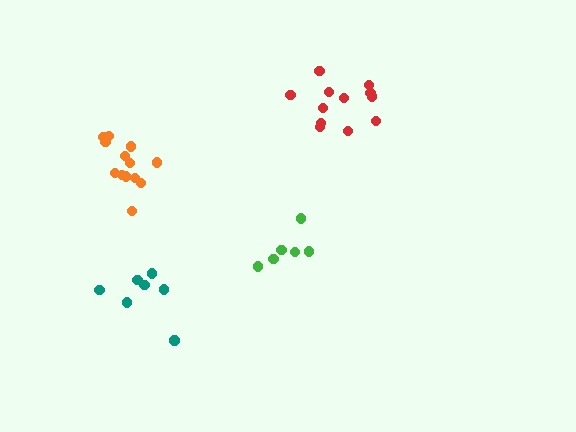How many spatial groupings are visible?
There are 4 spatial groupings.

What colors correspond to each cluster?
The clusters are colored: green, teal, red, orange.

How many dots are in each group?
Group 1: 7 dots, Group 2: 7 dots, Group 3: 12 dots, Group 4: 13 dots (39 total).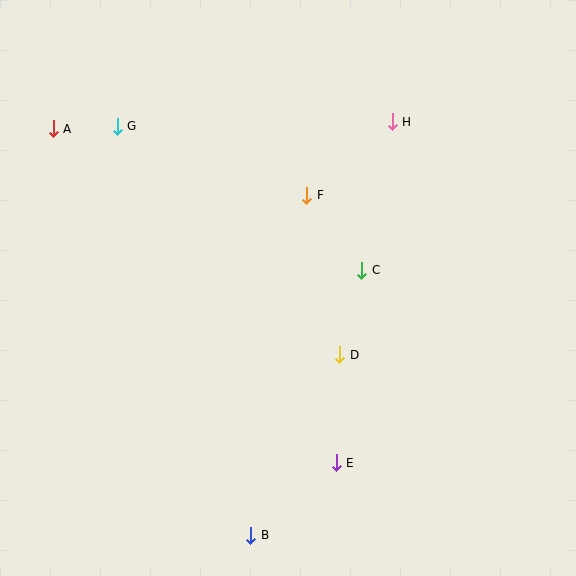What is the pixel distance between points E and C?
The distance between E and C is 194 pixels.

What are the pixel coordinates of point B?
Point B is at (251, 535).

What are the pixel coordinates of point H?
Point H is at (392, 122).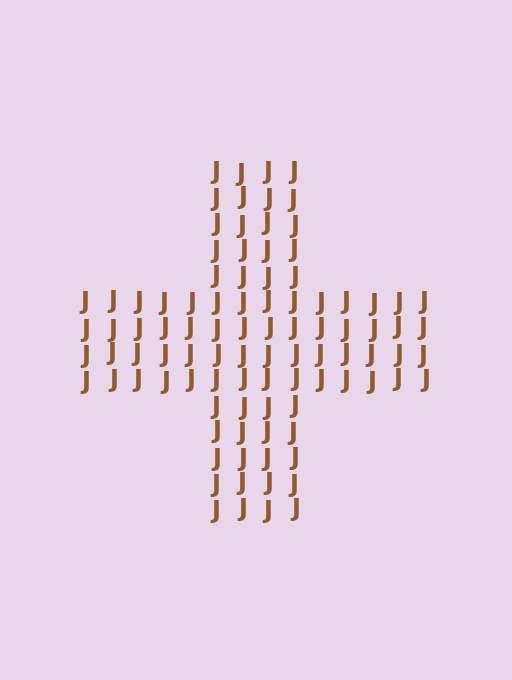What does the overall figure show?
The overall figure shows a cross.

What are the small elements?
The small elements are letter J's.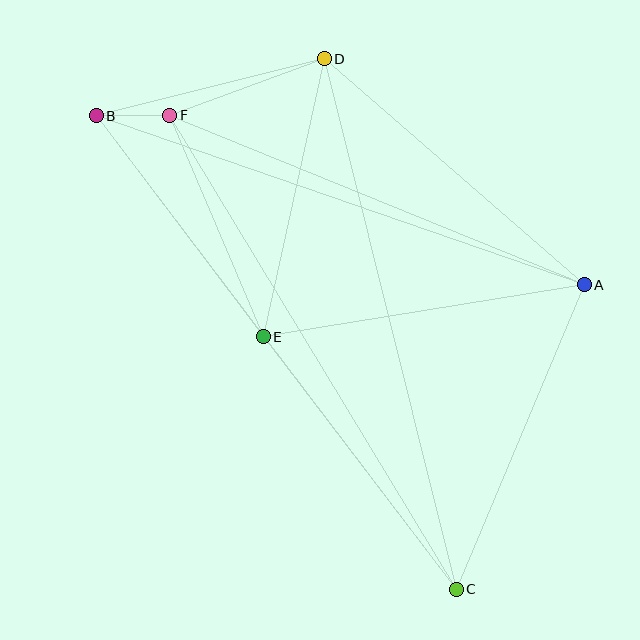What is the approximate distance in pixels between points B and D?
The distance between B and D is approximately 235 pixels.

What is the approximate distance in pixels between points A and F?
The distance between A and F is approximately 448 pixels.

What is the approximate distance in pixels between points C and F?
The distance between C and F is approximately 554 pixels.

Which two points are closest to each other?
Points B and F are closest to each other.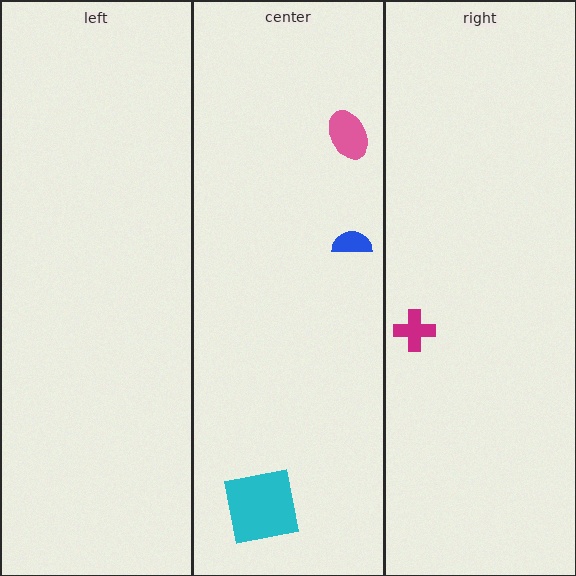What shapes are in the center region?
The pink ellipse, the blue semicircle, the cyan square.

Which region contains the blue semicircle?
The center region.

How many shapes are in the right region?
1.